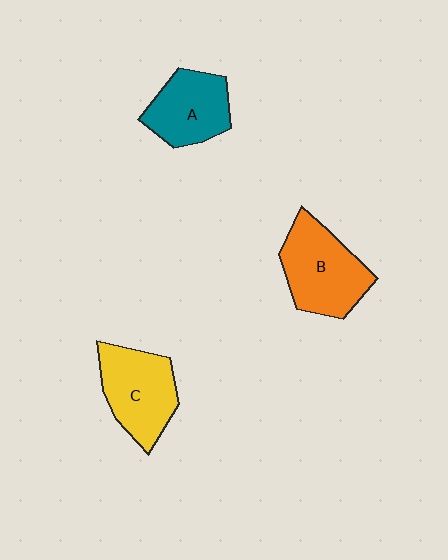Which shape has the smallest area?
Shape A (teal).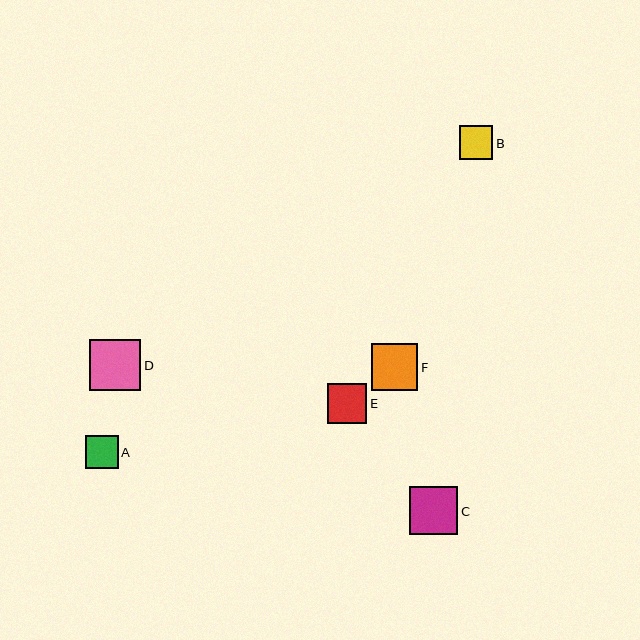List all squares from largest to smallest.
From largest to smallest: D, C, F, E, B, A.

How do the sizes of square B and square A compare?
Square B and square A are approximately the same size.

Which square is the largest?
Square D is the largest with a size of approximately 51 pixels.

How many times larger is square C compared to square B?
Square C is approximately 1.4 times the size of square B.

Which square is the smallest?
Square A is the smallest with a size of approximately 33 pixels.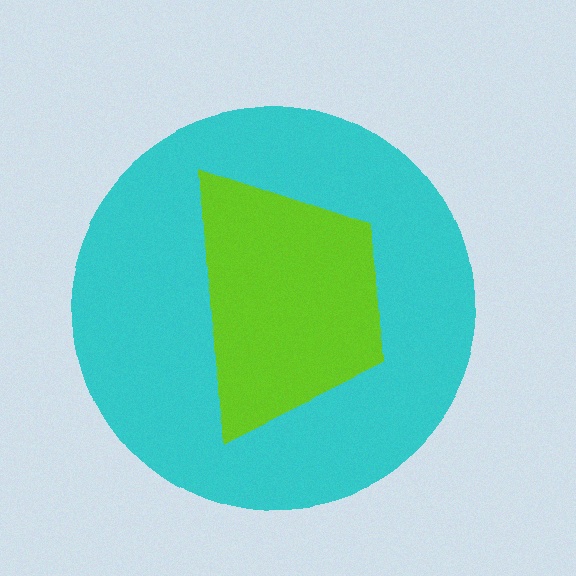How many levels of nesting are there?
2.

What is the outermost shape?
The cyan circle.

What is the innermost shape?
The lime trapezoid.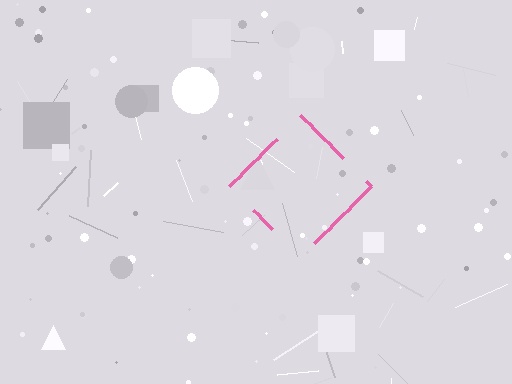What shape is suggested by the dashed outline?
The dashed outline suggests a diamond.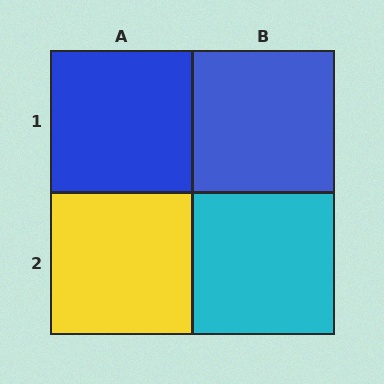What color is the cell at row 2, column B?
Cyan.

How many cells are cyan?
1 cell is cyan.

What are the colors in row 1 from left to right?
Blue, blue.